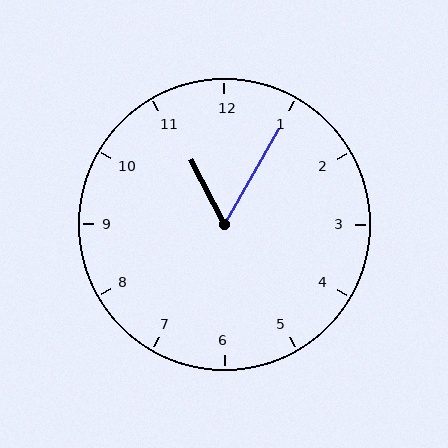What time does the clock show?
11:05.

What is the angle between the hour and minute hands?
Approximately 58 degrees.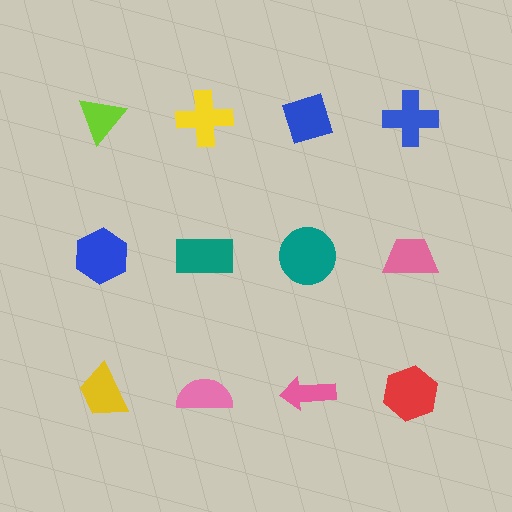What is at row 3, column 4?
A red hexagon.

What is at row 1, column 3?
A blue diamond.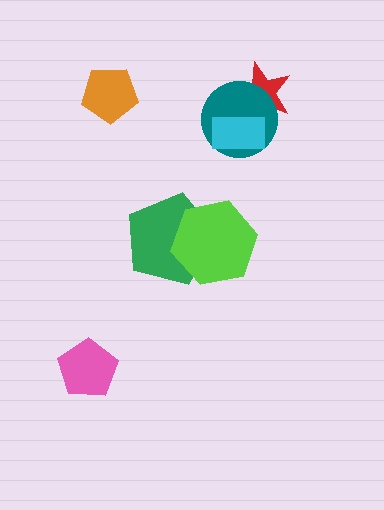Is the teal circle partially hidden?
Yes, it is partially covered by another shape.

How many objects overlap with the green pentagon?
1 object overlaps with the green pentagon.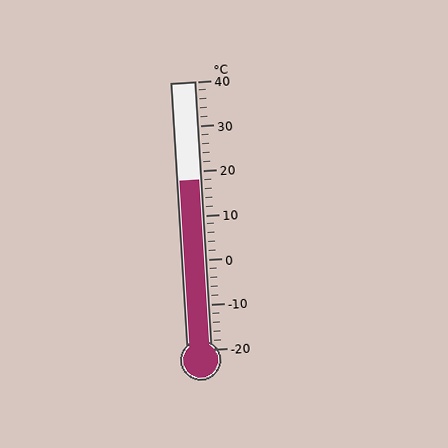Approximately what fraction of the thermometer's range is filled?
The thermometer is filled to approximately 65% of its range.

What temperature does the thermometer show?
The thermometer shows approximately 18°C.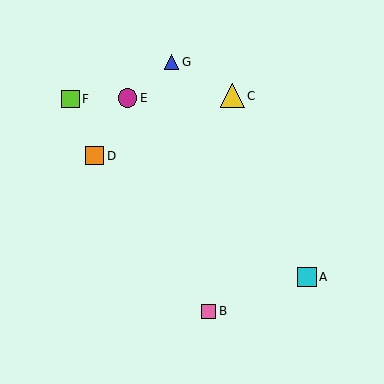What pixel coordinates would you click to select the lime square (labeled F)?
Click at (70, 99) to select the lime square F.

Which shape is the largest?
The yellow triangle (labeled C) is the largest.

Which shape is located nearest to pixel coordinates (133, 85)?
The magenta circle (labeled E) at (127, 98) is nearest to that location.